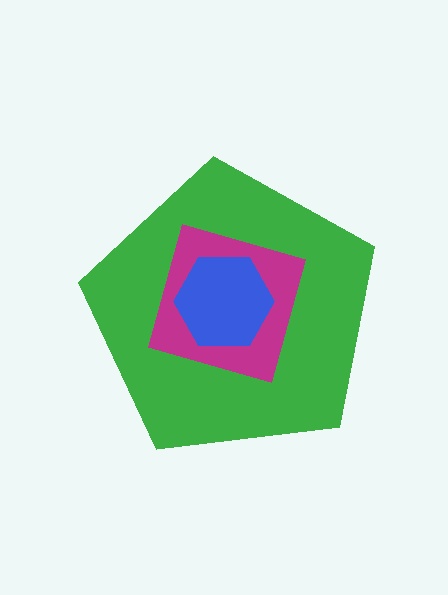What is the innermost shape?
The blue hexagon.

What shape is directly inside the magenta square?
The blue hexagon.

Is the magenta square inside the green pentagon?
Yes.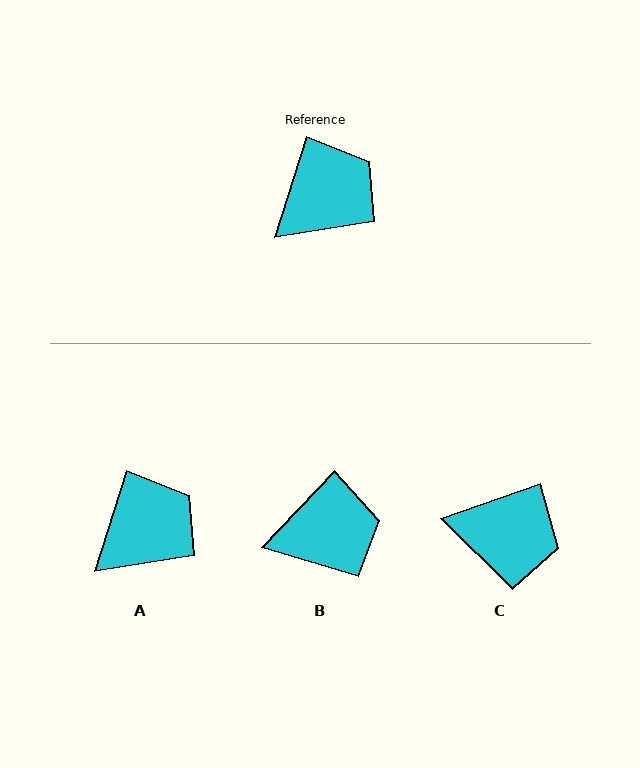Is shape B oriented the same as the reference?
No, it is off by about 26 degrees.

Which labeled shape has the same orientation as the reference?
A.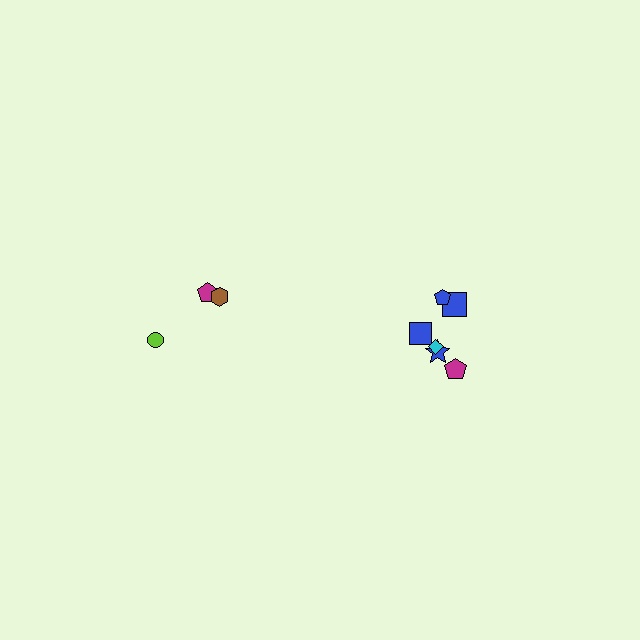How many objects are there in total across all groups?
There are 10 objects.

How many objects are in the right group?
There are 7 objects.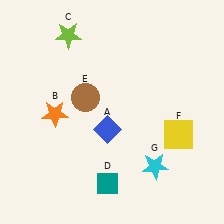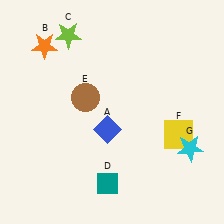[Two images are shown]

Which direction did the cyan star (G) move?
The cyan star (G) moved right.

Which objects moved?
The objects that moved are: the orange star (B), the cyan star (G).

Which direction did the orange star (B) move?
The orange star (B) moved up.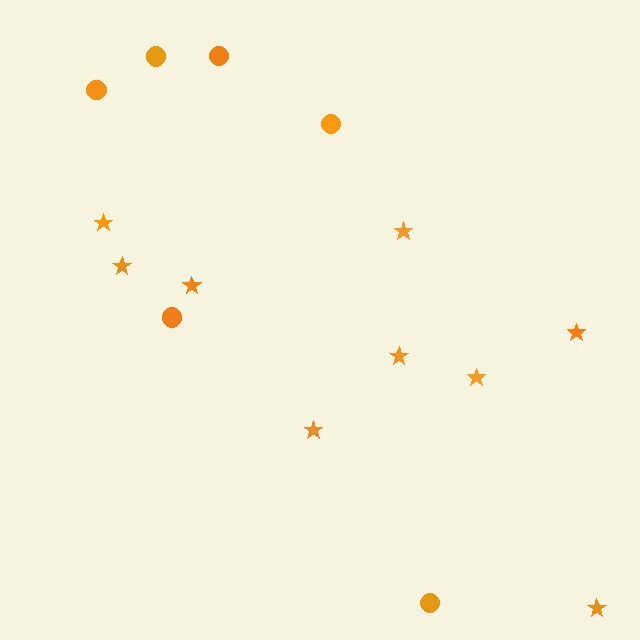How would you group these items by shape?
There are 2 groups: one group of circles (6) and one group of stars (9).